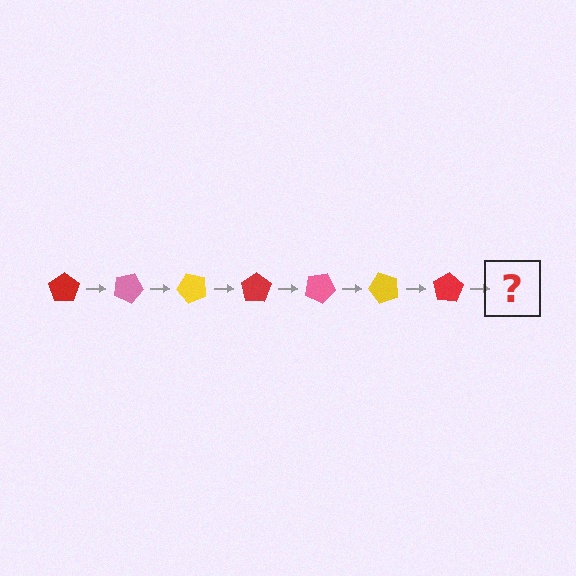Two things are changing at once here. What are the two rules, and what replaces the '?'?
The two rules are that it rotates 25 degrees each step and the color cycles through red, pink, and yellow. The '?' should be a pink pentagon, rotated 175 degrees from the start.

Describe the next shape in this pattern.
It should be a pink pentagon, rotated 175 degrees from the start.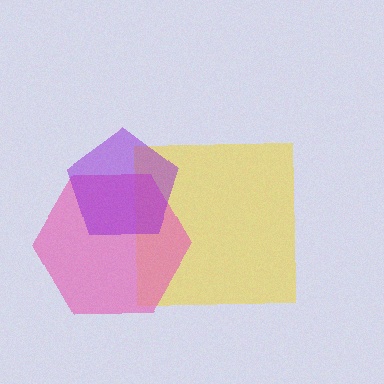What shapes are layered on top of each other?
The layered shapes are: a yellow square, a pink hexagon, a purple pentagon.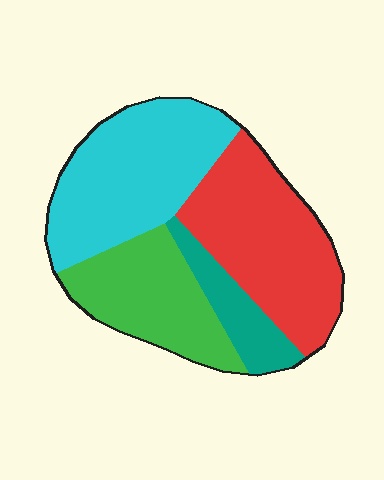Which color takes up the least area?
Teal, at roughly 10%.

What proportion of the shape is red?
Red takes up between a sixth and a third of the shape.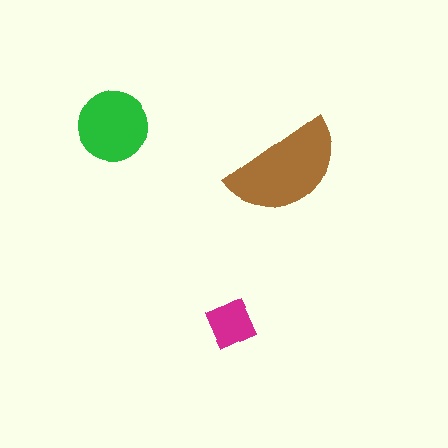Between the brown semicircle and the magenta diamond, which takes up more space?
The brown semicircle.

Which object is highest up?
The green circle is topmost.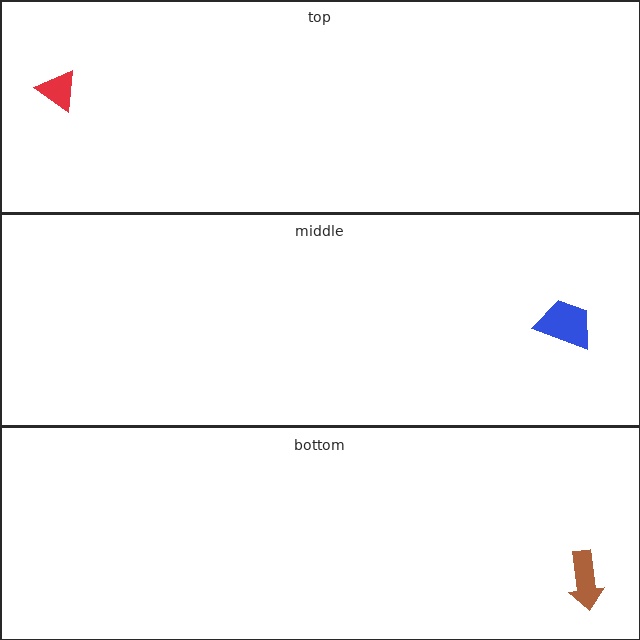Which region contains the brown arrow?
The bottom region.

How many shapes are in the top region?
1.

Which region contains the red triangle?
The top region.